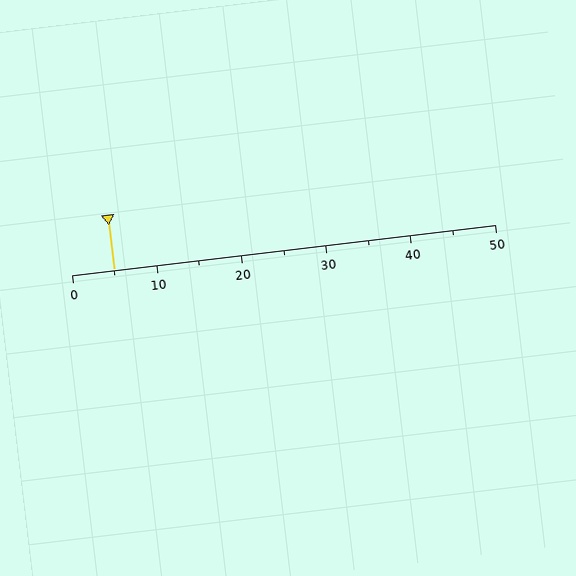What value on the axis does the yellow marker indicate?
The marker indicates approximately 5.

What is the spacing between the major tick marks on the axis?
The major ticks are spaced 10 apart.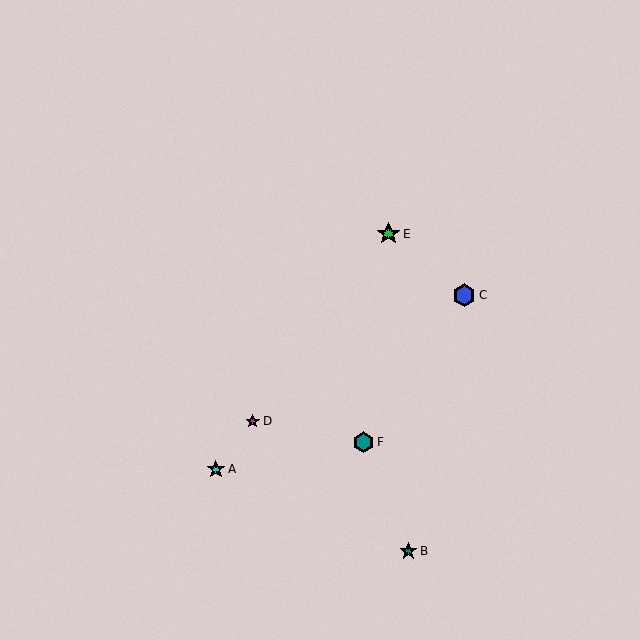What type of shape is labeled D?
Shape D is a magenta star.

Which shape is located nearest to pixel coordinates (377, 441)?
The teal hexagon (labeled F) at (364, 442) is nearest to that location.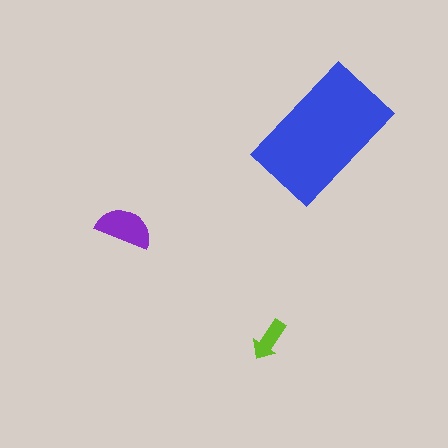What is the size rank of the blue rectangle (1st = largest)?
1st.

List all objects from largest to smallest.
The blue rectangle, the purple semicircle, the lime arrow.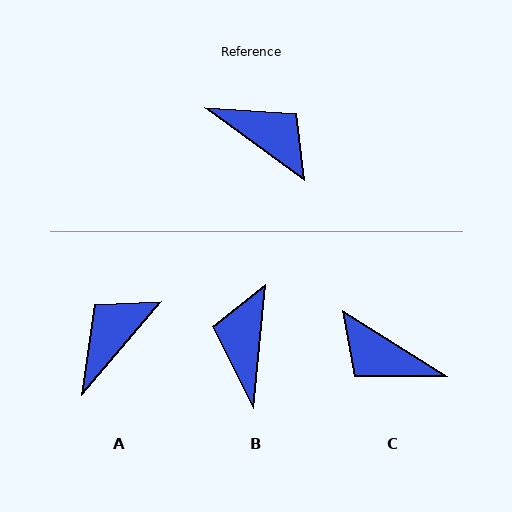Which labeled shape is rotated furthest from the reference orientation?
C, about 176 degrees away.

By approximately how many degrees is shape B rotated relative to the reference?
Approximately 121 degrees counter-clockwise.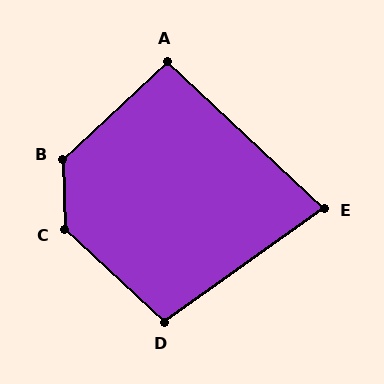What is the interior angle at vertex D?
Approximately 102 degrees (obtuse).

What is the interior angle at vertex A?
Approximately 94 degrees (approximately right).